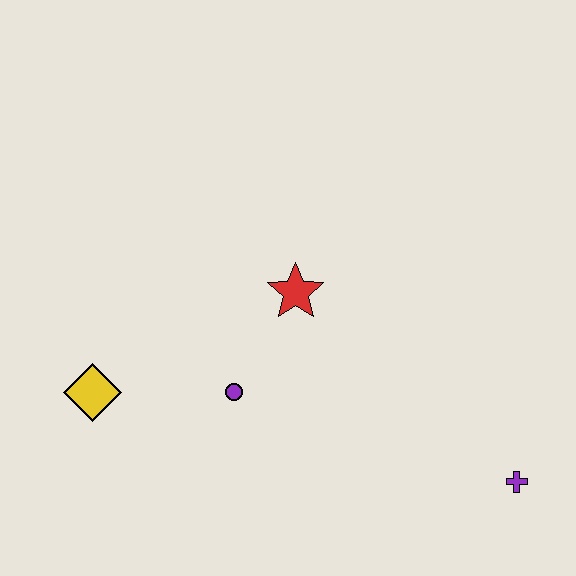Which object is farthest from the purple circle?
The purple cross is farthest from the purple circle.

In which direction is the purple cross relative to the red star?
The purple cross is to the right of the red star.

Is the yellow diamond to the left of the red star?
Yes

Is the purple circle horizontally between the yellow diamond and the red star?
Yes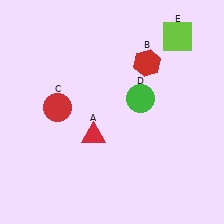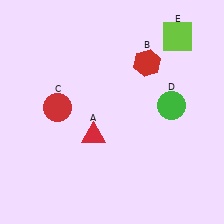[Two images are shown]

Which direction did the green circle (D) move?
The green circle (D) moved right.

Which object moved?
The green circle (D) moved right.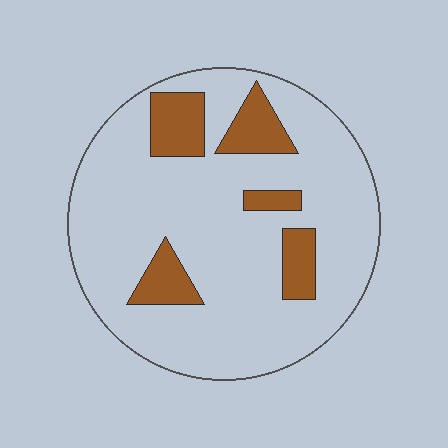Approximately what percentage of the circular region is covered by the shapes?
Approximately 15%.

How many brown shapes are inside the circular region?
5.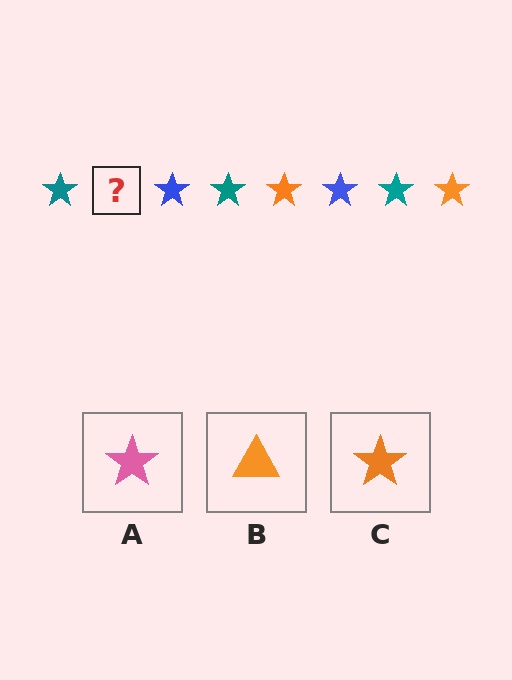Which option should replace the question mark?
Option C.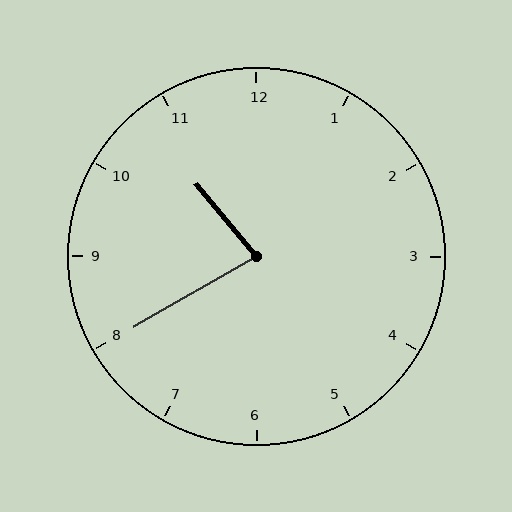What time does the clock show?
10:40.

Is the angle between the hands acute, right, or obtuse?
It is acute.